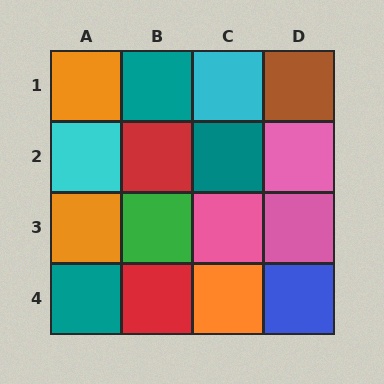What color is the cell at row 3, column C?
Pink.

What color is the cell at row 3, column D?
Pink.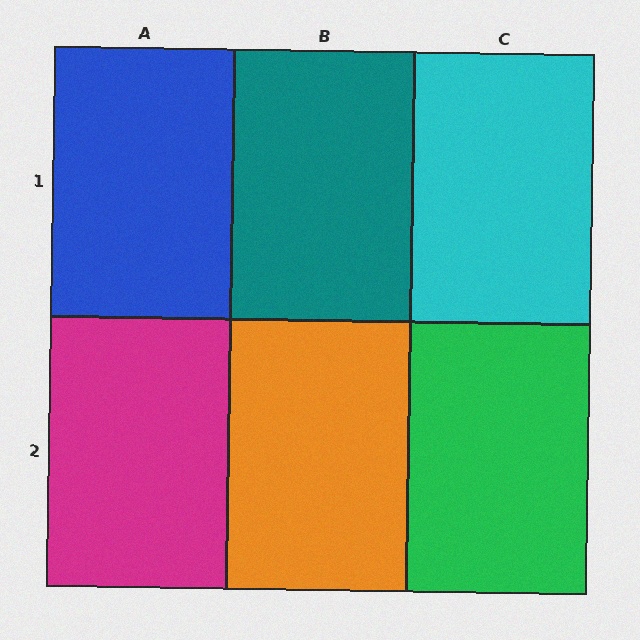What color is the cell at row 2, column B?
Orange.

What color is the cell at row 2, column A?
Magenta.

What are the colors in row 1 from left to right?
Blue, teal, cyan.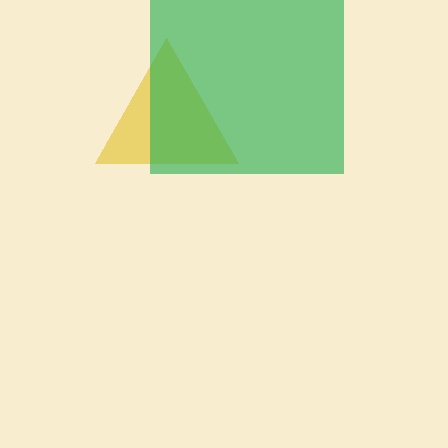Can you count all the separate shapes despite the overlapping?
Yes, there are 2 separate shapes.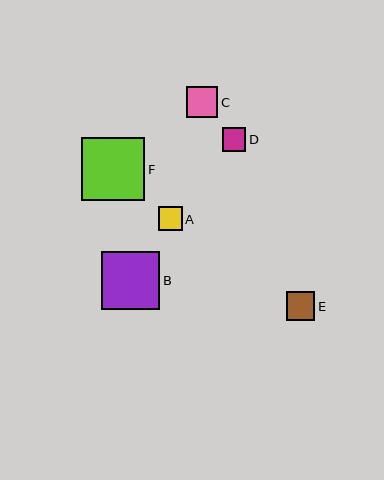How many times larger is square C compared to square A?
Square C is approximately 1.3 times the size of square A.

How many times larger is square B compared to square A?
Square B is approximately 2.4 times the size of square A.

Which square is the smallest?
Square D is the smallest with a size of approximately 23 pixels.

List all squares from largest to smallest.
From largest to smallest: F, B, C, E, A, D.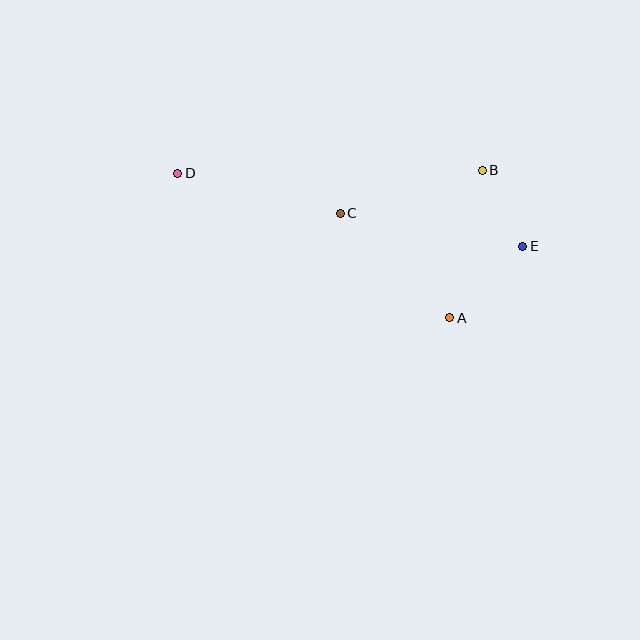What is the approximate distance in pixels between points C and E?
The distance between C and E is approximately 186 pixels.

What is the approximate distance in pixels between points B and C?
The distance between B and C is approximately 149 pixels.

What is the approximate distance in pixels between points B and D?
The distance between B and D is approximately 304 pixels.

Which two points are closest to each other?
Points B and E are closest to each other.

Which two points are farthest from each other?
Points D and E are farthest from each other.